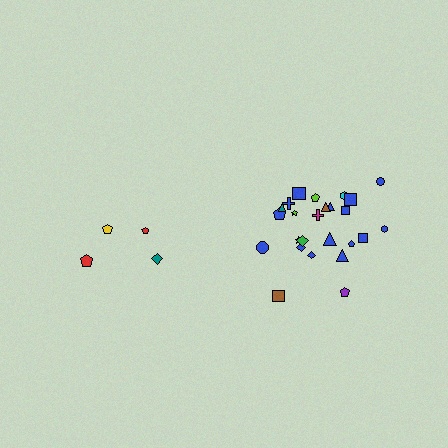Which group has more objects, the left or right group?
The right group.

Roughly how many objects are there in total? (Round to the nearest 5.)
Roughly 30 objects in total.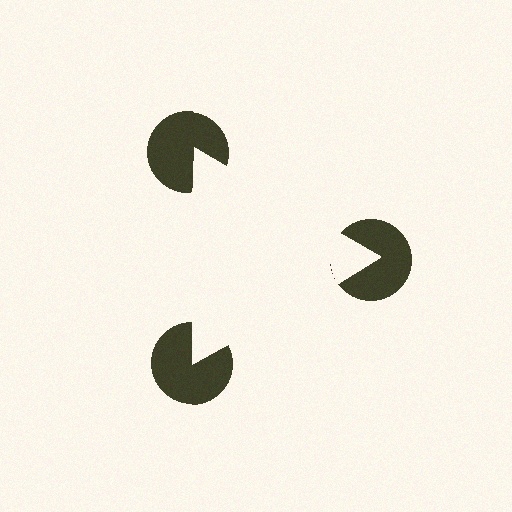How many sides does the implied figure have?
3 sides.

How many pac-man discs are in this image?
There are 3 — one at each vertex of the illusory triangle.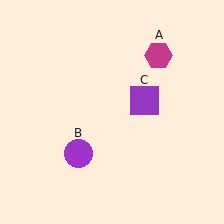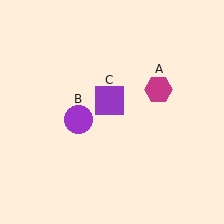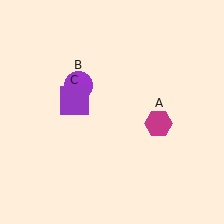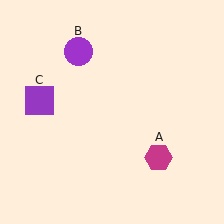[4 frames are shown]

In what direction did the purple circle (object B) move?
The purple circle (object B) moved up.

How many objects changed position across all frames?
3 objects changed position: magenta hexagon (object A), purple circle (object B), purple square (object C).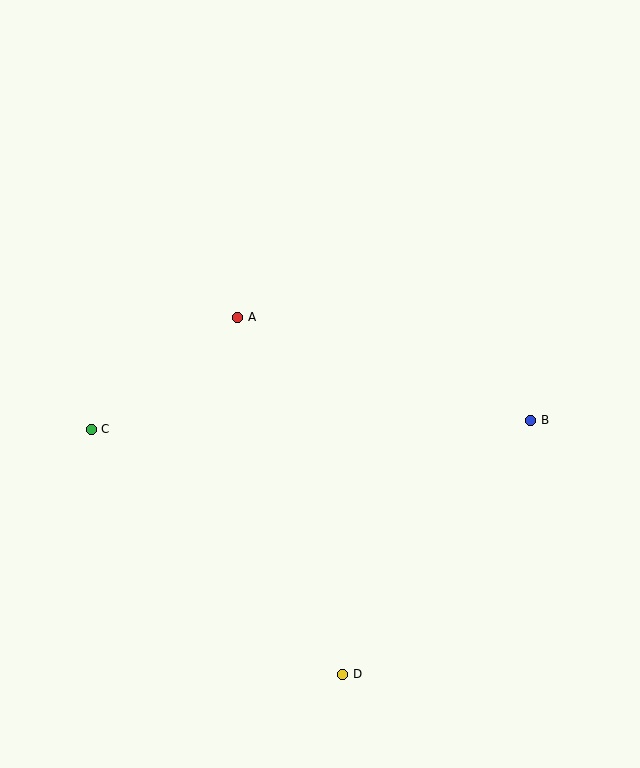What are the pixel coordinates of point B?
Point B is at (531, 420).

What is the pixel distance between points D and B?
The distance between D and B is 316 pixels.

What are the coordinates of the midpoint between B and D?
The midpoint between B and D is at (437, 547).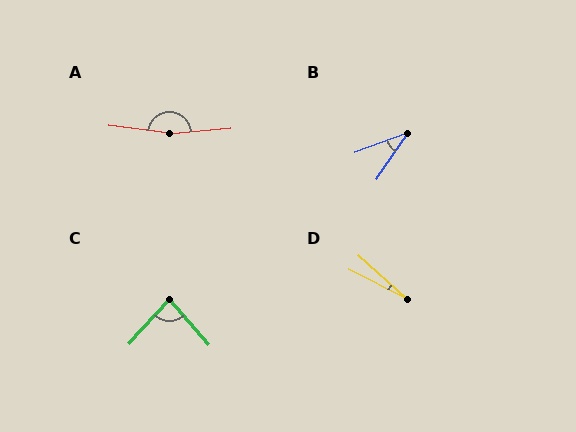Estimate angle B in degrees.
Approximately 36 degrees.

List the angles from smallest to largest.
D (15°), B (36°), C (83°), A (168°).